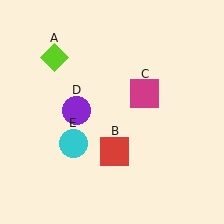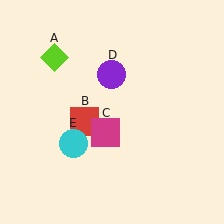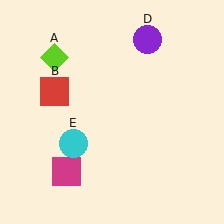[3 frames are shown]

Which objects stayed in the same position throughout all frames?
Lime diamond (object A) and cyan circle (object E) remained stationary.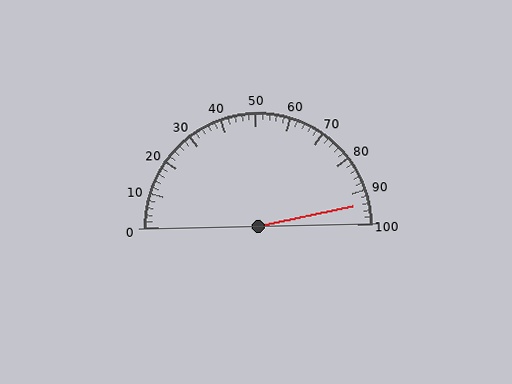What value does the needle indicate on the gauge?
The needle indicates approximately 94.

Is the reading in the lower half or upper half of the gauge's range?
The reading is in the upper half of the range (0 to 100).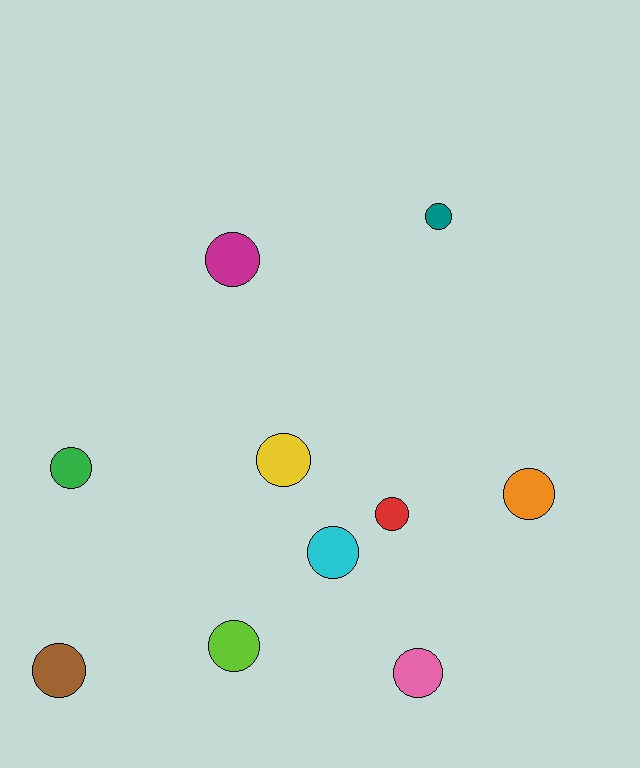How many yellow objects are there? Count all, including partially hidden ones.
There is 1 yellow object.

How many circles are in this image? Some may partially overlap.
There are 10 circles.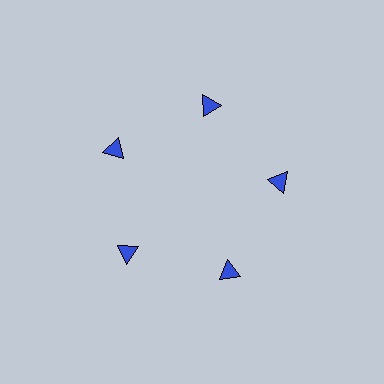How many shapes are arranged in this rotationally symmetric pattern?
There are 5 shapes, arranged in 5 groups of 1.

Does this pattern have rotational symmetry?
Yes, this pattern has 5-fold rotational symmetry. It looks the same after rotating 72 degrees around the center.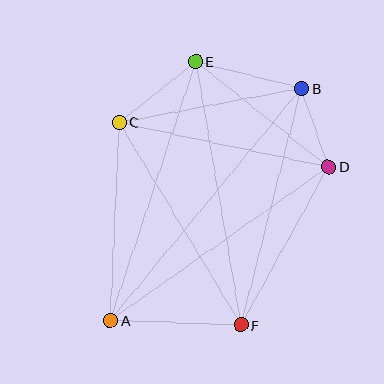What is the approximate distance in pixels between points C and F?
The distance between C and F is approximately 236 pixels.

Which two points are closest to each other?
Points B and D are closest to each other.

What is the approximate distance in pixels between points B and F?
The distance between B and F is approximately 244 pixels.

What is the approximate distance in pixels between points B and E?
The distance between B and E is approximately 109 pixels.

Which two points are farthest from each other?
Points A and B are farthest from each other.